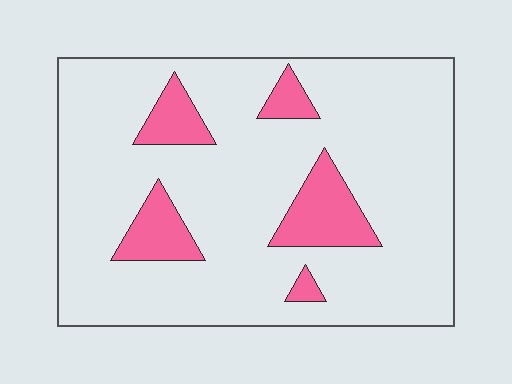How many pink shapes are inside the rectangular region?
5.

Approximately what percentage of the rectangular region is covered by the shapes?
Approximately 15%.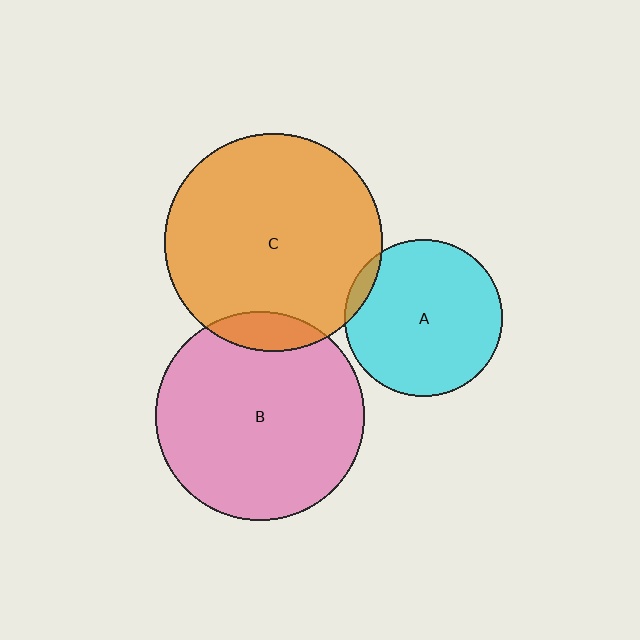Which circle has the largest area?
Circle C (orange).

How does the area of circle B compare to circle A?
Approximately 1.8 times.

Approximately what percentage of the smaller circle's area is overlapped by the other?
Approximately 10%.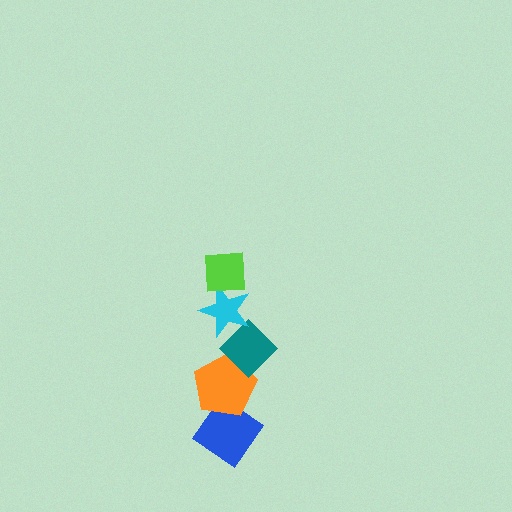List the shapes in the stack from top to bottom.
From top to bottom: the lime square, the cyan star, the teal diamond, the orange pentagon, the blue diamond.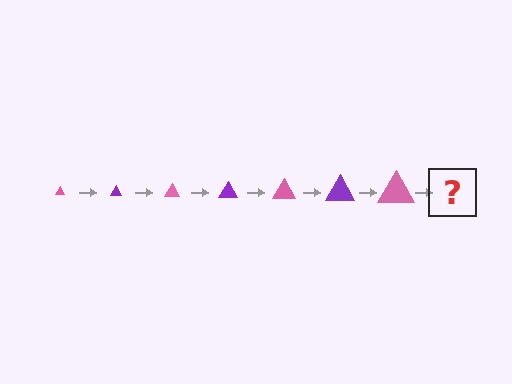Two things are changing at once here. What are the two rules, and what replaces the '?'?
The two rules are that the triangle grows larger each step and the color cycles through pink and purple. The '?' should be a purple triangle, larger than the previous one.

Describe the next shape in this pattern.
It should be a purple triangle, larger than the previous one.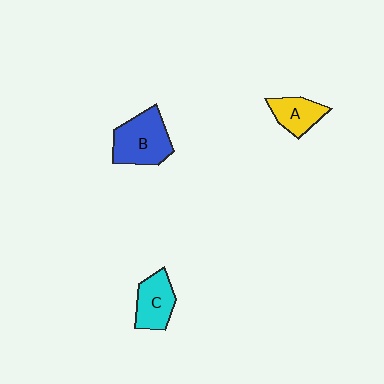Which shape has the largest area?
Shape B (blue).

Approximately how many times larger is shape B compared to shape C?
Approximately 1.4 times.